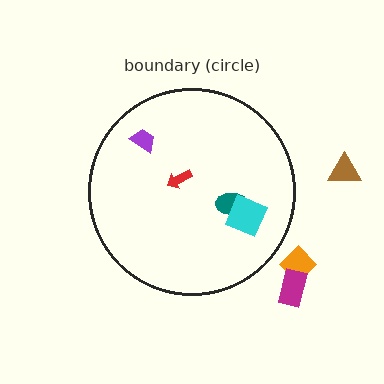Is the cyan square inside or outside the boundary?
Inside.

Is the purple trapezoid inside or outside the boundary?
Inside.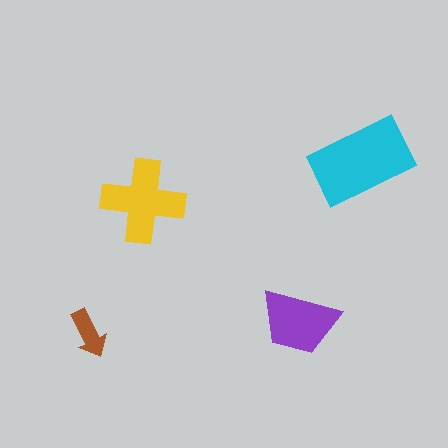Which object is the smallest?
The brown arrow.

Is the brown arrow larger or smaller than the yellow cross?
Smaller.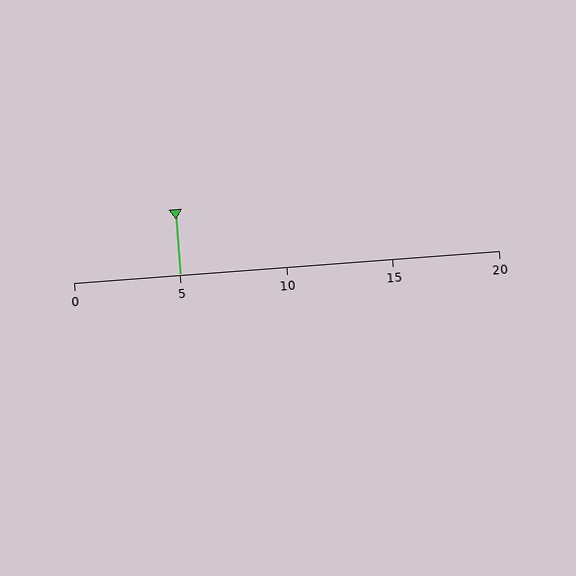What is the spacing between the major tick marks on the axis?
The major ticks are spaced 5 apart.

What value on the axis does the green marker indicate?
The marker indicates approximately 5.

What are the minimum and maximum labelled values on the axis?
The axis runs from 0 to 20.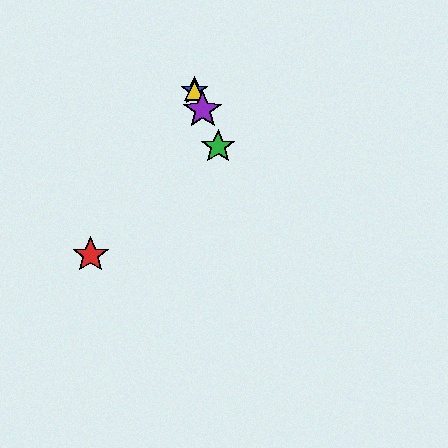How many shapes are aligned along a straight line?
4 shapes (the blue star, the green star, the yellow triangle, the purple star) are aligned along a straight line.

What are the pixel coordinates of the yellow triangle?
The yellow triangle is at (194, 90).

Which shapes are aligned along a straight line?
The blue star, the green star, the yellow triangle, the purple star are aligned along a straight line.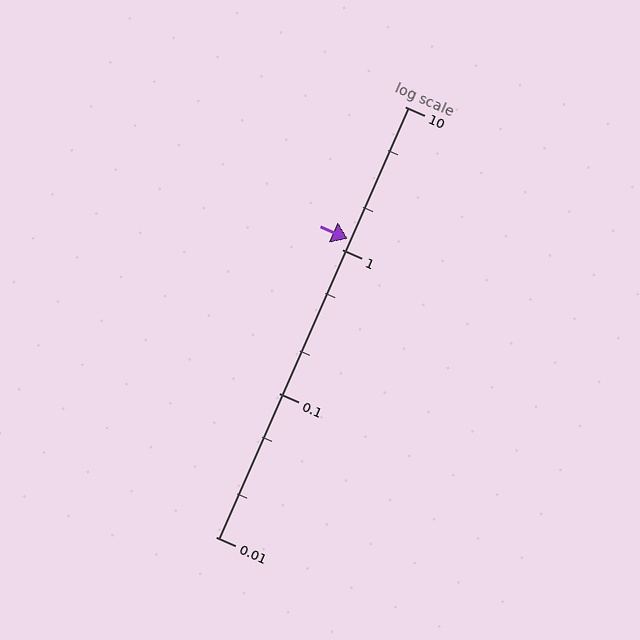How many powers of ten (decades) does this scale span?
The scale spans 3 decades, from 0.01 to 10.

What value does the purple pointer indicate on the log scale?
The pointer indicates approximately 1.2.